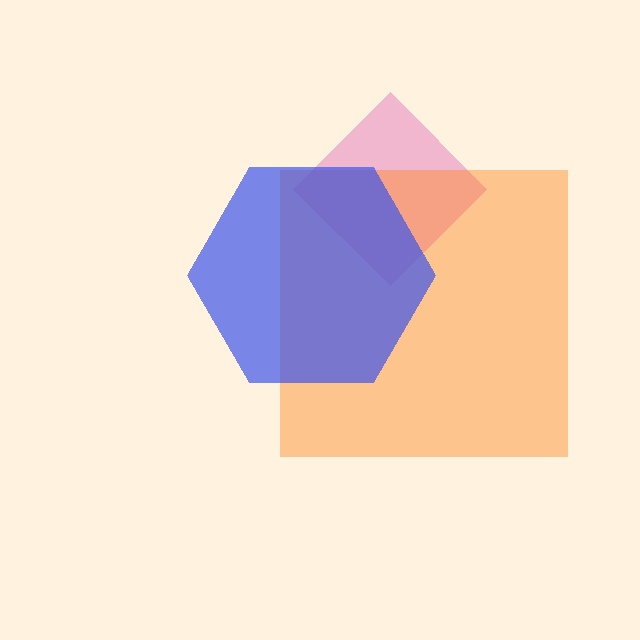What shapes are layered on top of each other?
The layered shapes are: a pink diamond, an orange square, a blue hexagon.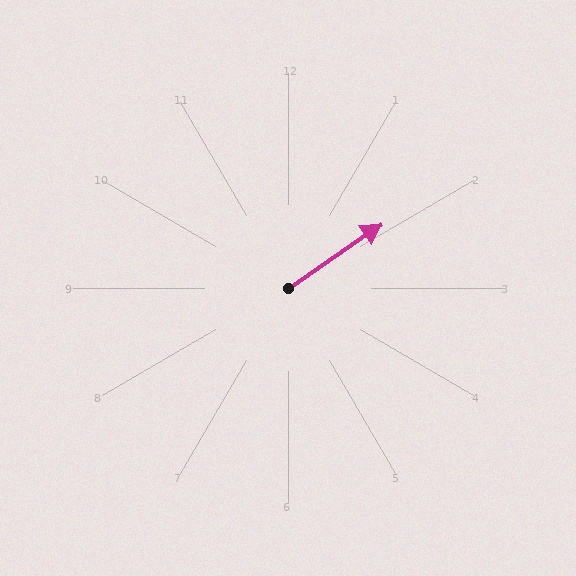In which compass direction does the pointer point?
Northeast.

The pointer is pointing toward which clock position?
Roughly 2 o'clock.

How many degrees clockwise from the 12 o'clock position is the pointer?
Approximately 55 degrees.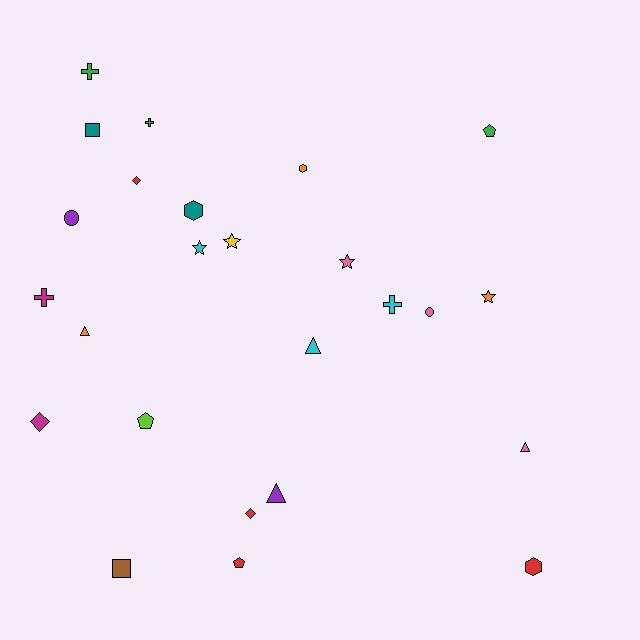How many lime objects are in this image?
There is 1 lime object.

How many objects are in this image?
There are 25 objects.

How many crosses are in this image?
There are 4 crosses.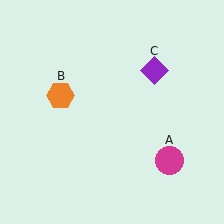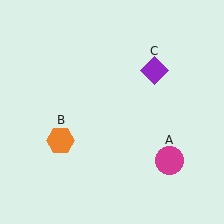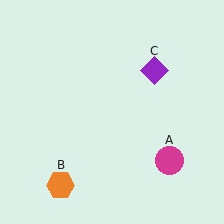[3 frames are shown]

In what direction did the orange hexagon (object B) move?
The orange hexagon (object B) moved down.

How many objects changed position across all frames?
1 object changed position: orange hexagon (object B).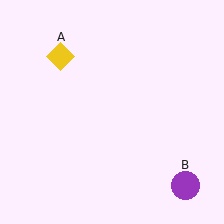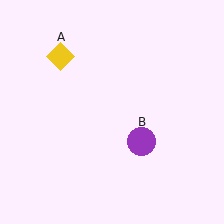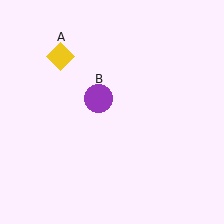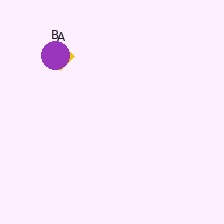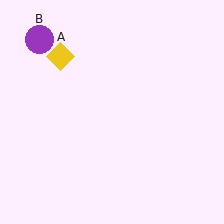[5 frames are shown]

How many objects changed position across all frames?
1 object changed position: purple circle (object B).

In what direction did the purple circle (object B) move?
The purple circle (object B) moved up and to the left.